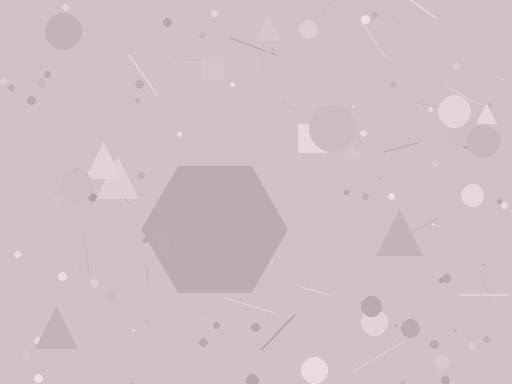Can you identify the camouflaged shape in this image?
The camouflaged shape is a hexagon.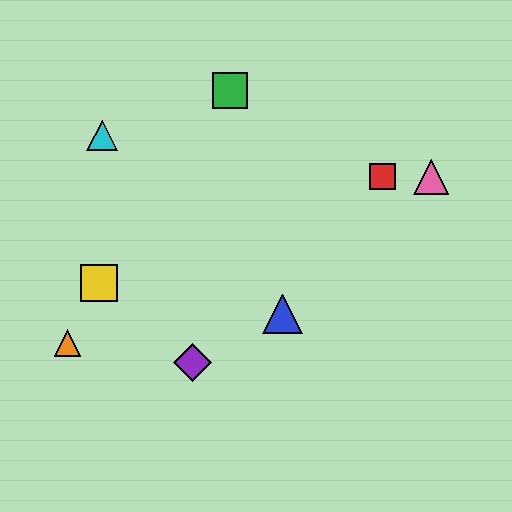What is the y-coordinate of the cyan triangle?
The cyan triangle is at y≈136.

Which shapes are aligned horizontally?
The red square, the pink triangle are aligned horizontally.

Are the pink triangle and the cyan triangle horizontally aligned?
No, the pink triangle is at y≈177 and the cyan triangle is at y≈136.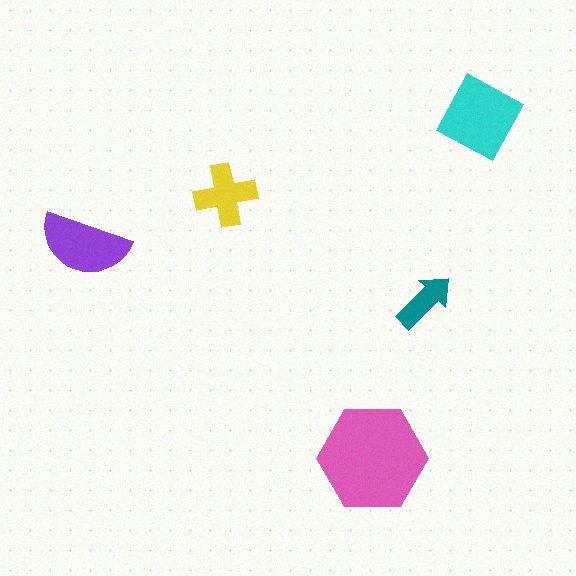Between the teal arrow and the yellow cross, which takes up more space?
The yellow cross.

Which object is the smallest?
The teal arrow.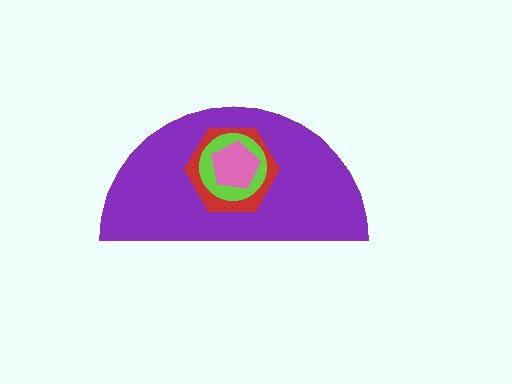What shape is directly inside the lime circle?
The pink pentagon.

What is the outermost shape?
The purple semicircle.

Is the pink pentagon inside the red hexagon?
Yes.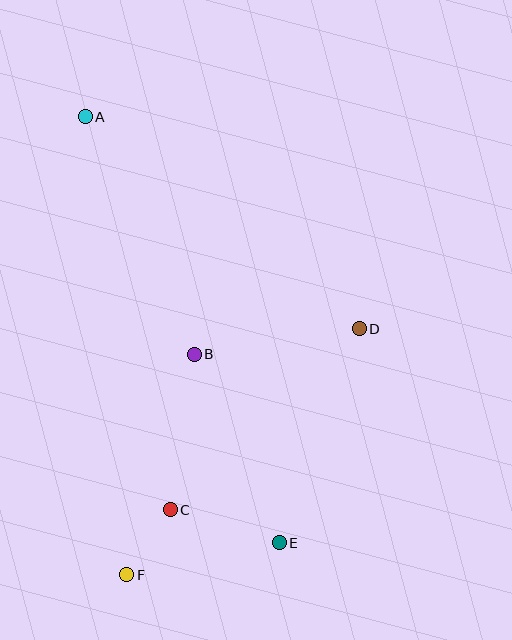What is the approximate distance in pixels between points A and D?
The distance between A and D is approximately 346 pixels.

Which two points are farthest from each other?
Points A and E are farthest from each other.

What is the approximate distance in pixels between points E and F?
The distance between E and F is approximately 156 pixels.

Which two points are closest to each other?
Points C and F are closest to each other.